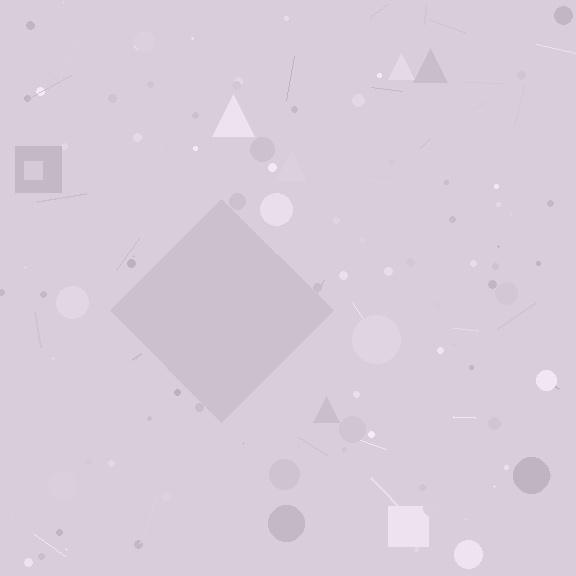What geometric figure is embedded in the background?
A diamond is embedded in the background.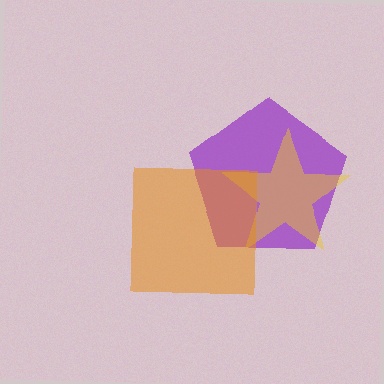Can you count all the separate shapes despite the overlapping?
Yes, there are 3 separate shapes.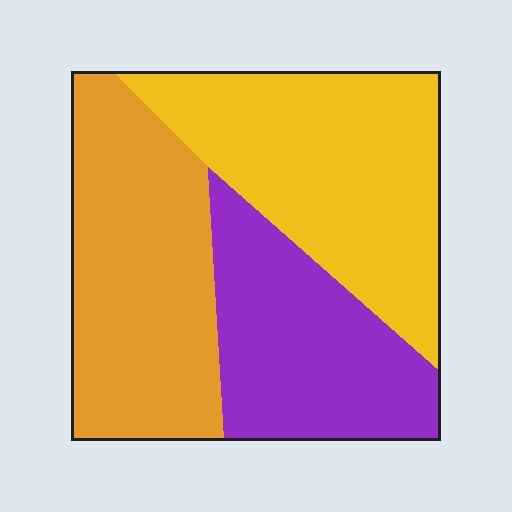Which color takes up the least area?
Purple, at roughly 30%.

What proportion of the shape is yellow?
Yellow takes up between a third and a half of the shape.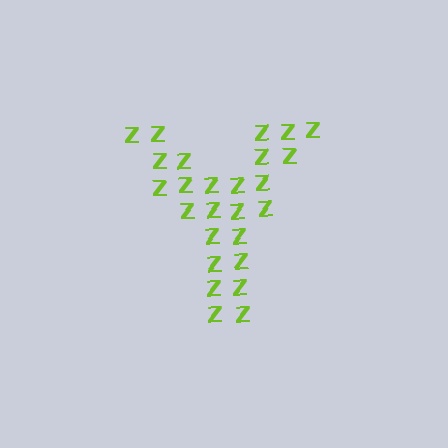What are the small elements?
The small elements are letter Z's.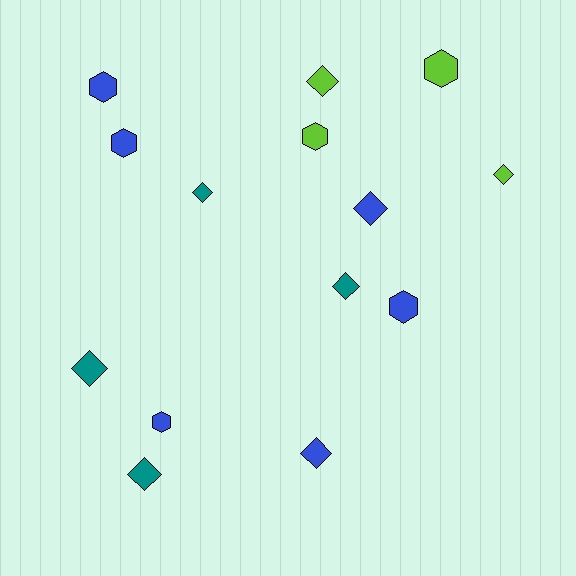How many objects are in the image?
There are 14 objects.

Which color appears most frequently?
Blue, with 6 objects.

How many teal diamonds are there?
There are 4 teal diamonds.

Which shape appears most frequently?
Diamond, with 8 objects.